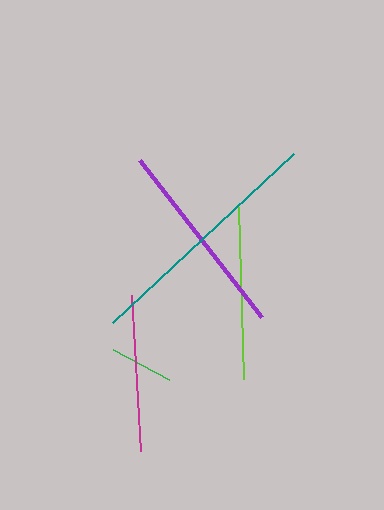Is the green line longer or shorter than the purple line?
The purple line is longer than the green line.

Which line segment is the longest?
The teal line is the longest at approximately 247 pixels.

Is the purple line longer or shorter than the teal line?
The teal line is longer than the purple line.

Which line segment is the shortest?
The green line is the shortest at approximately 64 pixels.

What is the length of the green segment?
The green segment is approximately 64 pixels long.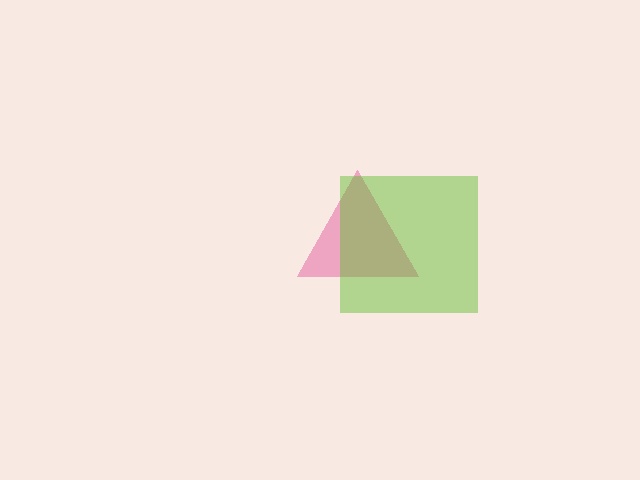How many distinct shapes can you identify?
There are 2 distinct shapes: a pink triangle, a lime square.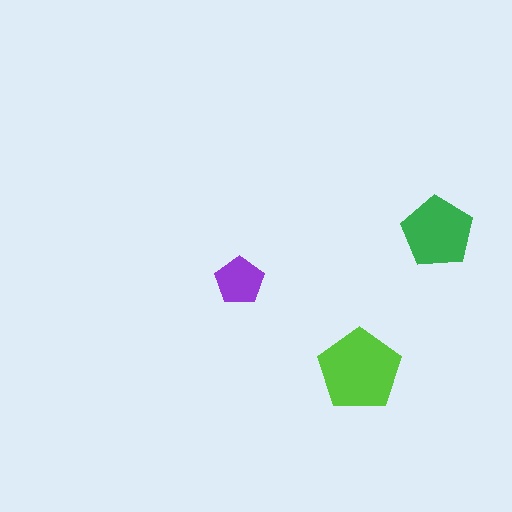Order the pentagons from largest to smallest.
the lime one, the green one, the purple one.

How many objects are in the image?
There are 3 objects in the image.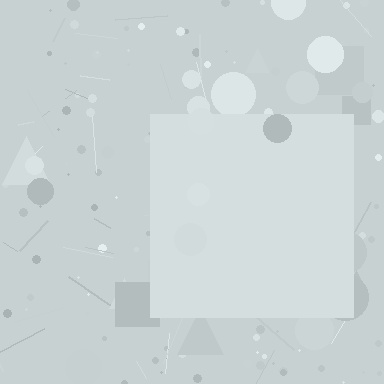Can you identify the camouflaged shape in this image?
The camouflaged shape is a square.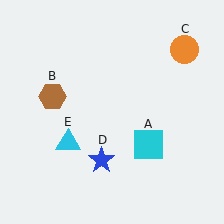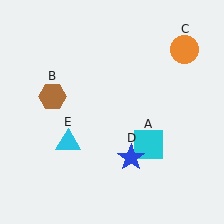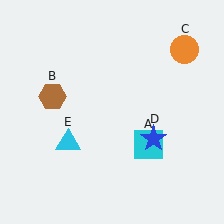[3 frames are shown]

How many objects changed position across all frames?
1 object changed position: blue star (object D).